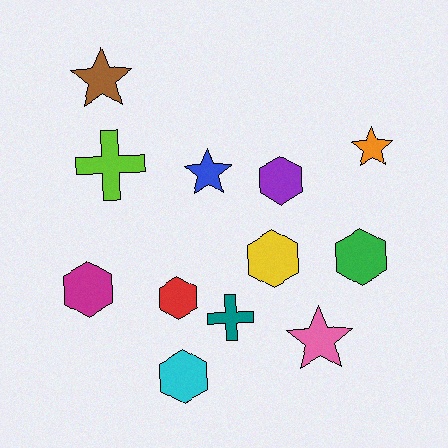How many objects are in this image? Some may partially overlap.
There are 12 objects.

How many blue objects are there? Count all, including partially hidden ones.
There is 1 blue object.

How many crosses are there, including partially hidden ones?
There are 2 crosses.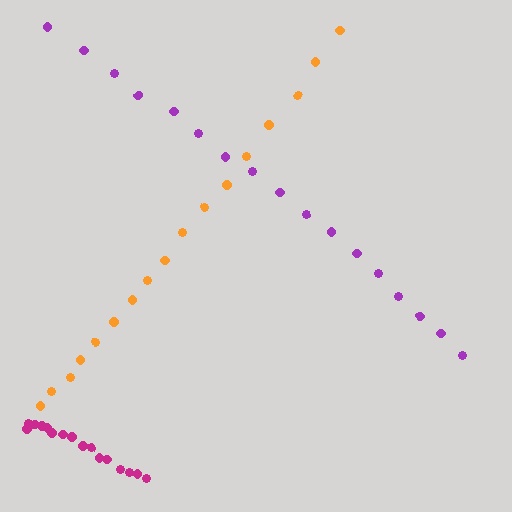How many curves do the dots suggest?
There are 3 distinct paths.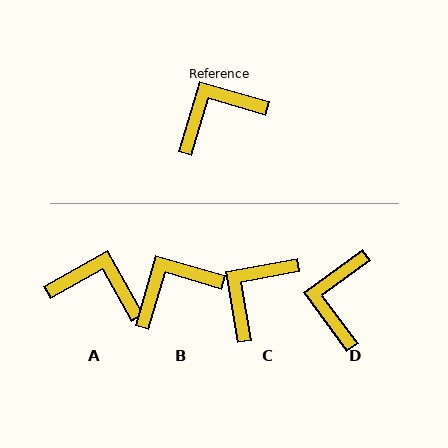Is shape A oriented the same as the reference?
No, it is off by about 44 degrees.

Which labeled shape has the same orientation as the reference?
B.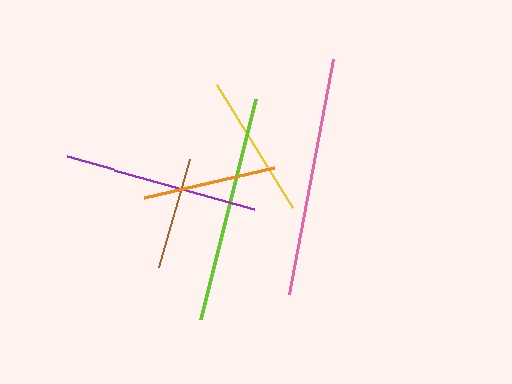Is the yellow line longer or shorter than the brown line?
The yellow line is longer than the brown line.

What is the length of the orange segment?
The orange segment is approximately 133 pixels long.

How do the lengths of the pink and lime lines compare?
The pink and lime lines are approximately the same length.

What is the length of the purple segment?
The purple segment is approximately 195 pixels long.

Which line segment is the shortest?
The brown line is the shortest at approximately 113 pixels.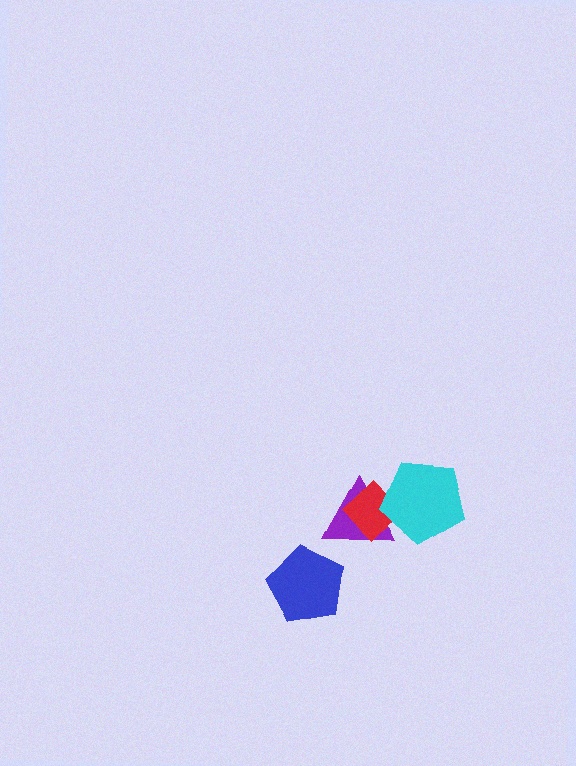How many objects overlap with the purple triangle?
2 objects overlap with the purple triangle.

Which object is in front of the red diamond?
The cyan pentagon is in front of the red diamond.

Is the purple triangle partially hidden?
Yes, it is partially covered by another shape.